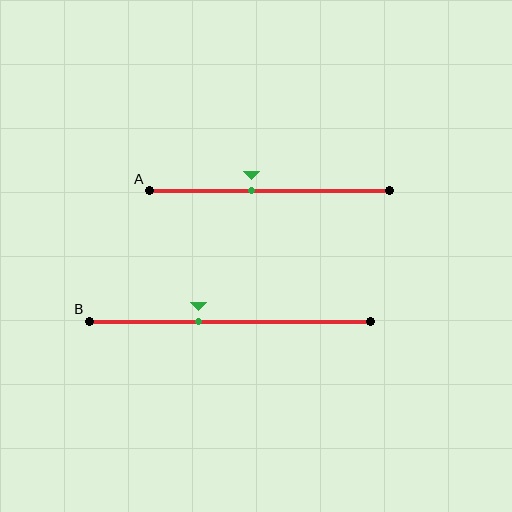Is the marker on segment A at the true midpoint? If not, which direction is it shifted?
No, the marker on segment A is shifted to the left by about 8% of the segment length.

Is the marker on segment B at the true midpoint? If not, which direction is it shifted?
No, the marker on segment B is shifted to the left by about 11% of the segment length.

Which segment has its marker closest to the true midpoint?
Segment A has its marker closest to the true midpoint.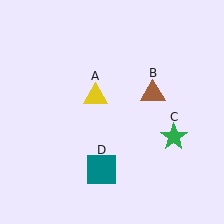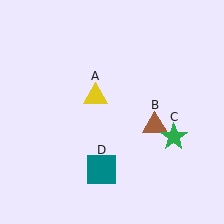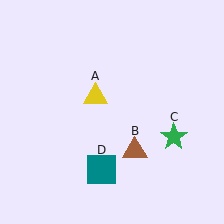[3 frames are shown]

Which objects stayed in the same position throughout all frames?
Yellow triangle (object A) and green star (object C) and teal square (object D) remained stationary.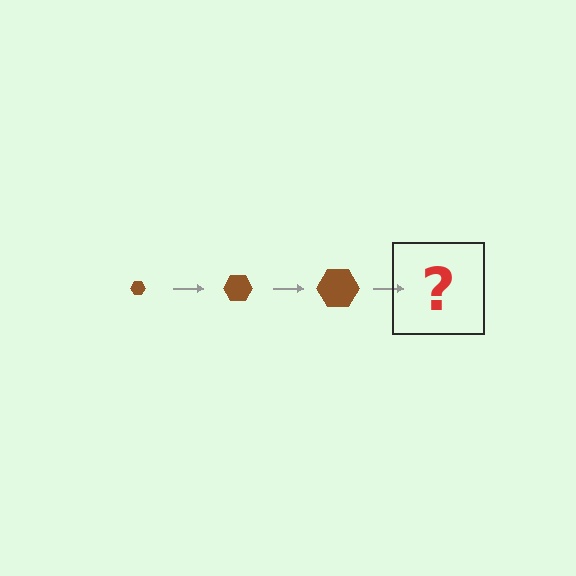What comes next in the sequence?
The next element should be a brown hexagon, larger than the previous one.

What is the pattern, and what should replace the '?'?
The pattern is that the hexagon gets progressively larger each step. The '?' should be a brown hexagon, larger than the previous one.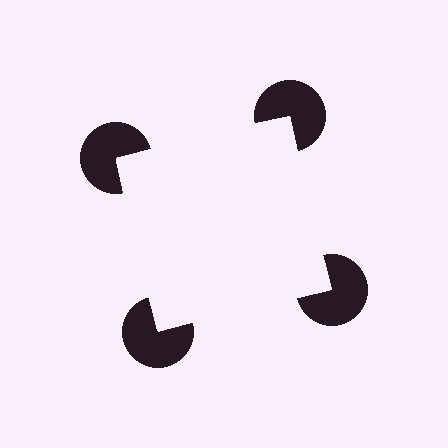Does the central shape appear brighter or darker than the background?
It typically appears slightly brighter than the background, even though no actual brightness change is drawn.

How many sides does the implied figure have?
4 sides.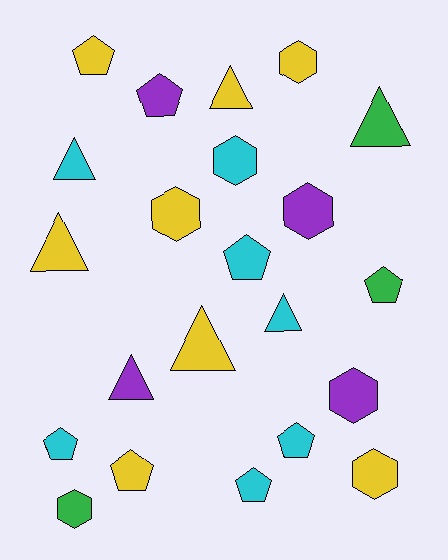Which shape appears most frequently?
Pentagon, with 8 objects.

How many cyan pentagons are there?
There are 4 cyan pentagons.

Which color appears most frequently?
Yellow, with 8 objects.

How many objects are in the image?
There are 22 objects.